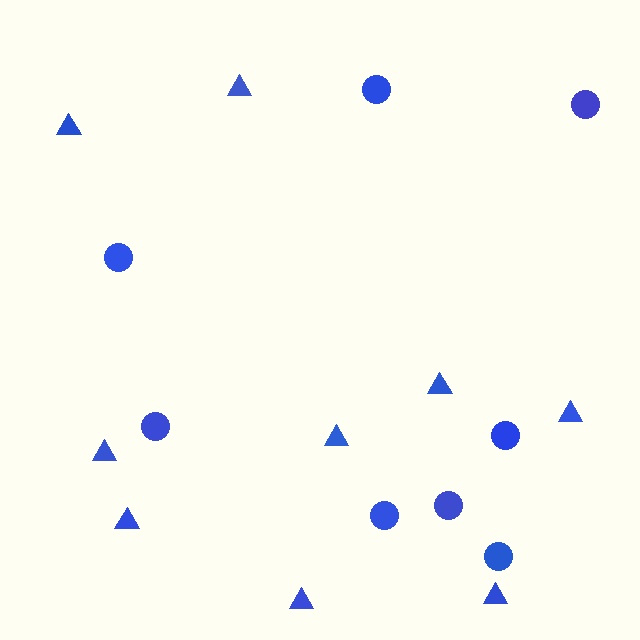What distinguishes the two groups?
There are 2 groups: one group of triangles (9) and one group of circles (8).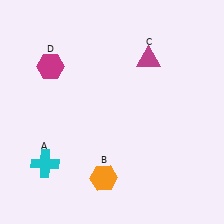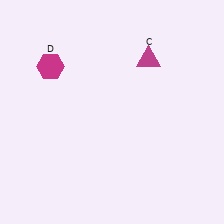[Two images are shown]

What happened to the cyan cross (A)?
The cyan cross (A) was removed in Image 2. It was in the bottom-left area of Image 1.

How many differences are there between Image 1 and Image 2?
There are 2 differences between the two images.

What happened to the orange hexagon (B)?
The orange hexagon (B) was removed in Image 2. It was in the bottom-left area of Image 1.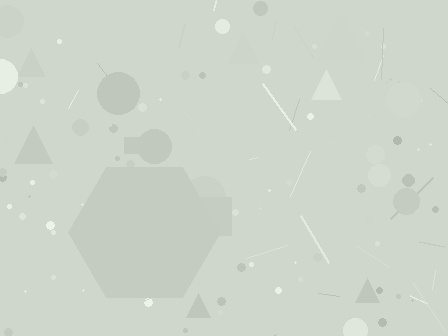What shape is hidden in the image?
A hexagon is hidden in the image.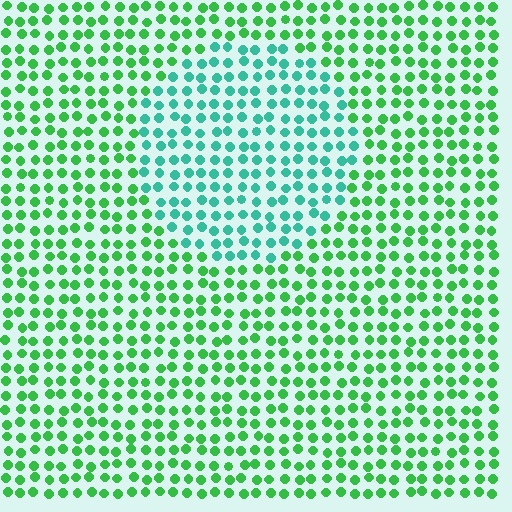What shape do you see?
I see a circle.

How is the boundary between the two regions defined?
The boundary is defined purely by a slight shift in hue (about 39 degrees). Spacing, size, and orientation are identical on both sides.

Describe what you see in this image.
The image is filled with small green elements in a uniform arrangement. A circle-shaped region is visible where the elements are tinted to a slightly different hue, forming a subtle color boundary.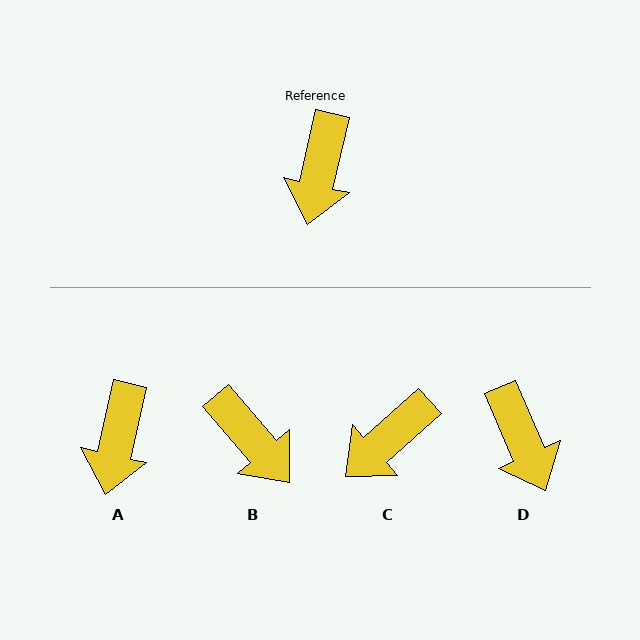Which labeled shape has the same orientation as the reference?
A.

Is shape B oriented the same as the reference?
No, it is off by about 53 degrees.